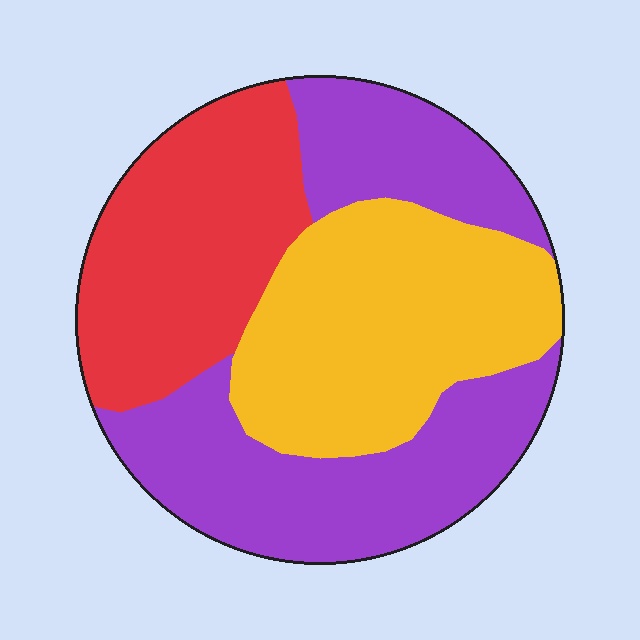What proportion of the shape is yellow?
Yellow takes up about one third (1/3) of the shape.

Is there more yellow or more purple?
Purple.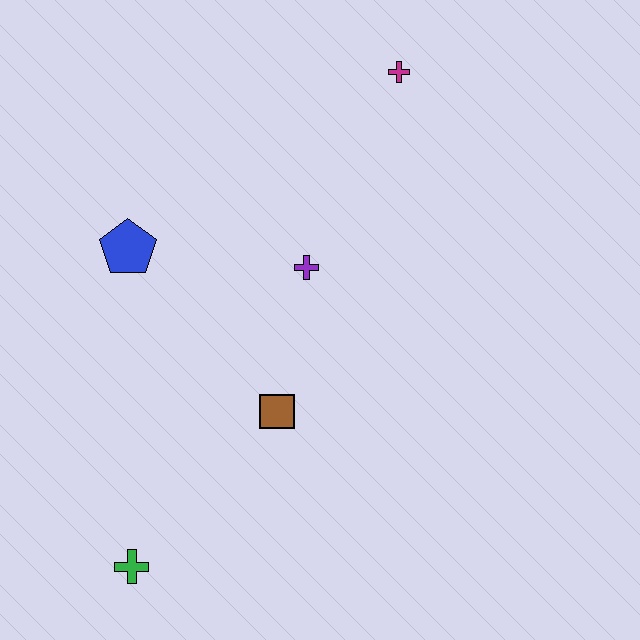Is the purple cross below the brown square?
No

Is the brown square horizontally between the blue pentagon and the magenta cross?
Yes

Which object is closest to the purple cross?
The brown square is closest to the purple cross.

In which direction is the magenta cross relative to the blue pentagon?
The magenta cross is to the right of the blue pentagon.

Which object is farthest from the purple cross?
The green cross is farthest from the purple cross.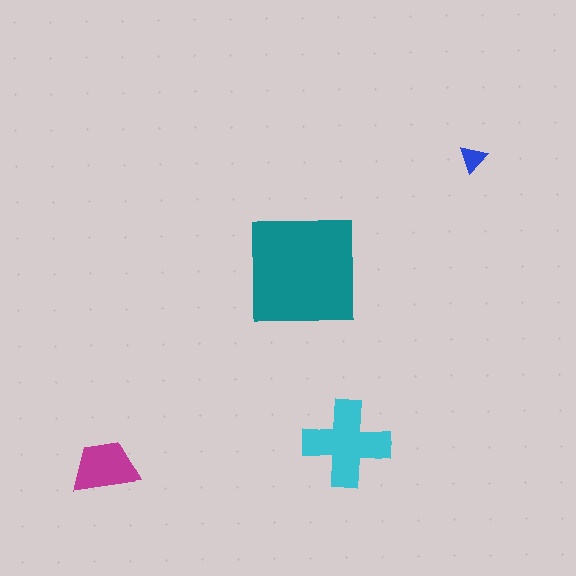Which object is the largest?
The teal square.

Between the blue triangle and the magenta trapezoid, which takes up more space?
The magenta trapezoid.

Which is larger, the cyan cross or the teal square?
The teal square.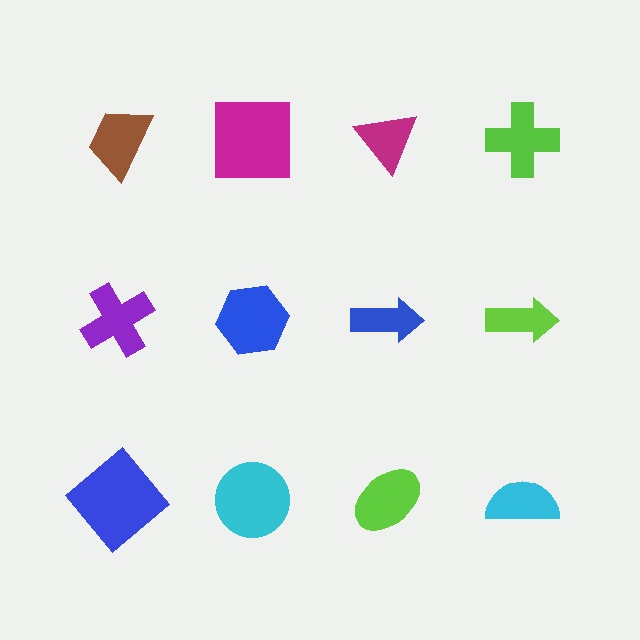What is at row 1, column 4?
A lime cross.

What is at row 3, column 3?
A lime ellipse.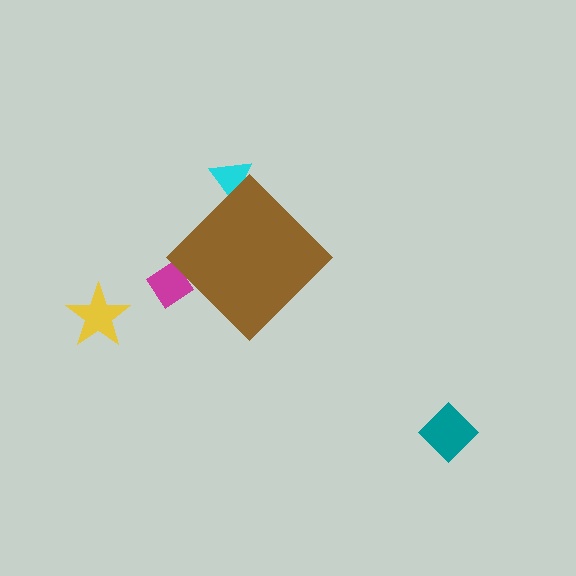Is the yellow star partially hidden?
No, the yellow star is fully visible.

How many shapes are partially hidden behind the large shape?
2 shapes are partially hidden.